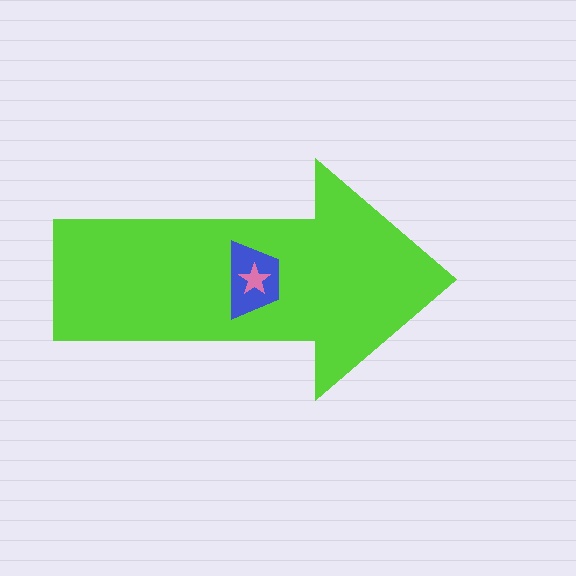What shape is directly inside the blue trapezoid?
The pink star.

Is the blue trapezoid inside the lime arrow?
Yes.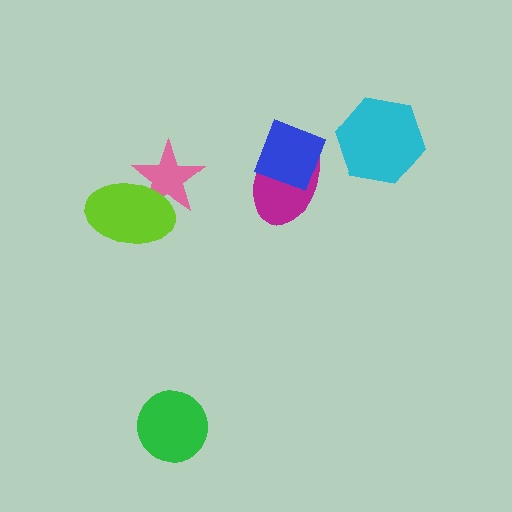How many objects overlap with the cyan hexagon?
0 objects overlap with the cyan hexagon.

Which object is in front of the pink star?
The lime ellipse is in front of the pink star.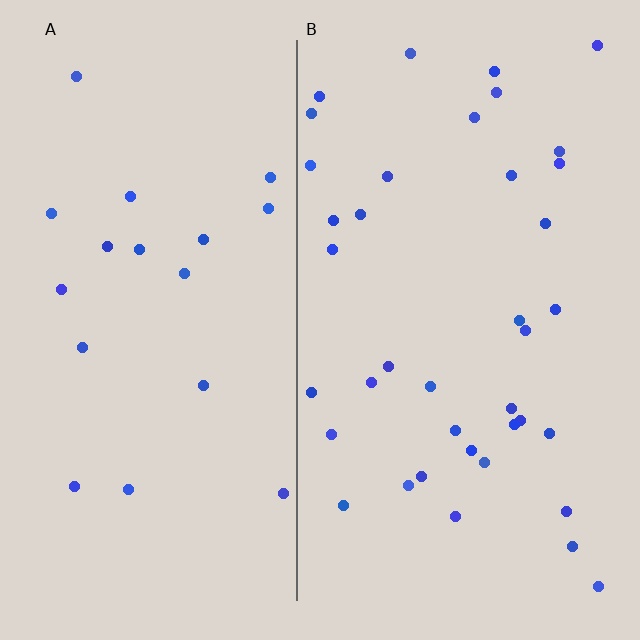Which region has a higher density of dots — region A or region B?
B (the right).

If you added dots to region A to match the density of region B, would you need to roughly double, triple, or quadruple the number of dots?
Approximately double.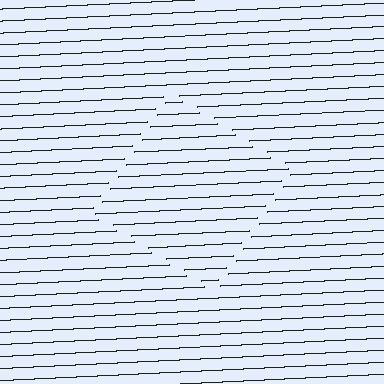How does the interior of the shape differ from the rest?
The interior of the shape contains the same grating, shifted by half a period — the contour is defined by the phase discontinuity where line-ends from the inner and outer gratings abut.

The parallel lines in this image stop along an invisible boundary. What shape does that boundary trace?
An illusory square. The interior of the shape contains the same grating, shifted by half a period — the contour is defined by the phase discontinuity where line-ends from the inner and outer gratings abut.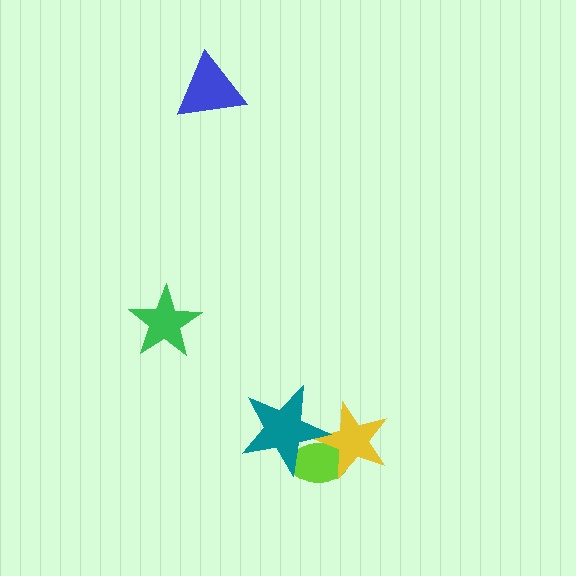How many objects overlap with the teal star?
2 objects overlap with the teal star.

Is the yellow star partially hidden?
Yes, it is partially covered by another shape.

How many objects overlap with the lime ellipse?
2 objects overlap with the lime ellipse.